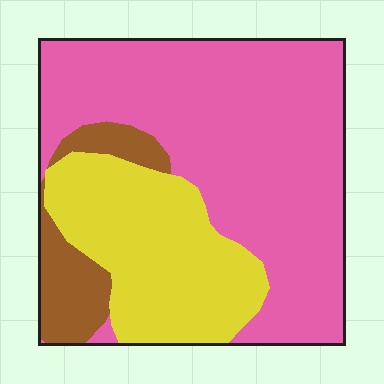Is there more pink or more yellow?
Pink.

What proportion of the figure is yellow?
Yellow covers 29% of the figure.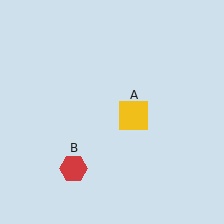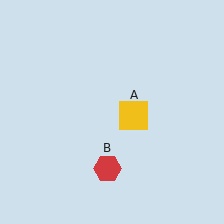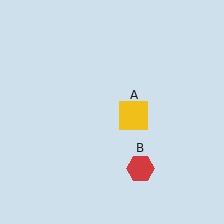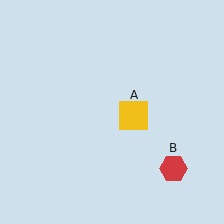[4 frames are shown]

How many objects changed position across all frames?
1 object changed position: red hexagon (object B).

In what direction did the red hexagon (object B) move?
The red hexagon (object B) moved right.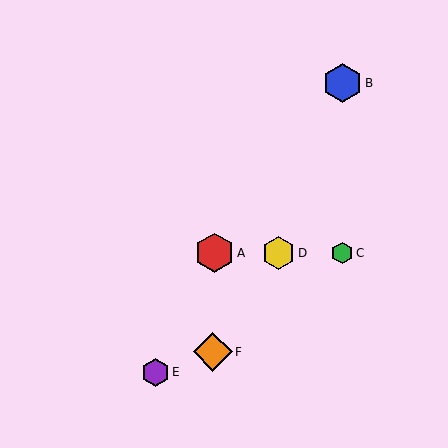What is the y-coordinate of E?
Object E is at y≈372.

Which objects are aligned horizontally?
Objects A, C, D are aligned horizontally.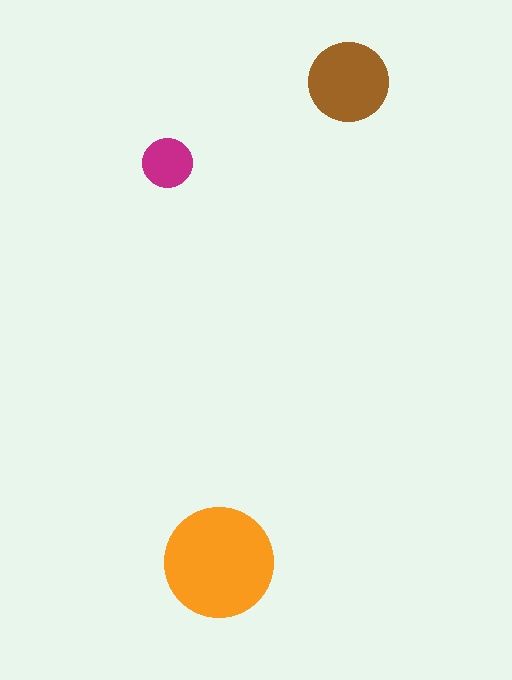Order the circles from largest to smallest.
the orange one, the brown one, the magenta one.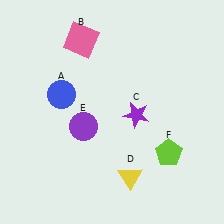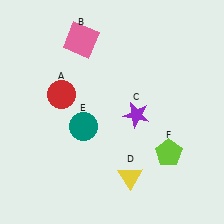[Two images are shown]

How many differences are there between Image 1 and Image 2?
There are 2 differences between the two images.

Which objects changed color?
A changed from blue to red. E changed from purple to teal.